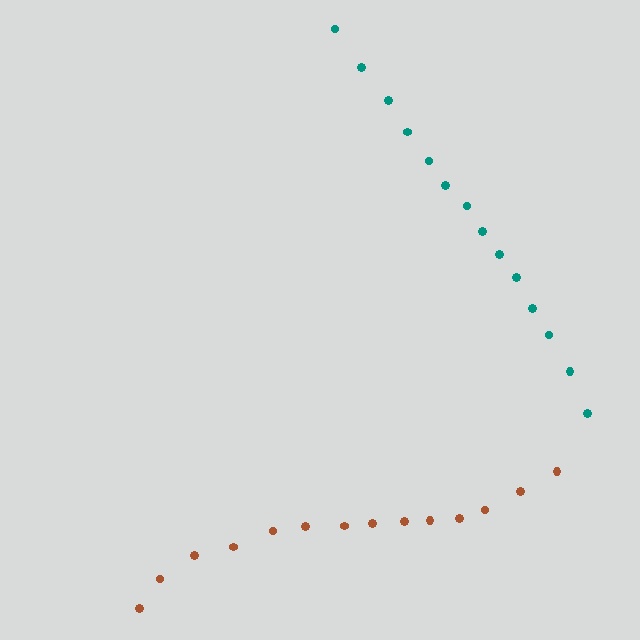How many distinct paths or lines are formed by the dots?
There are 2 distinct paths.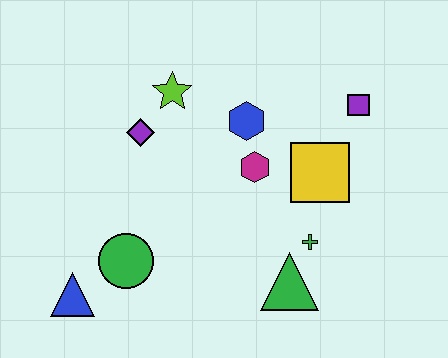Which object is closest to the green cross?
The green triangle is closest to the green cross.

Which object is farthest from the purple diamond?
The purple square is farthest from the purple diamond.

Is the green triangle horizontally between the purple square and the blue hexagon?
Yes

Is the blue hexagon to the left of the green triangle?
Yes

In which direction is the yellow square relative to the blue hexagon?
The yellow square is to the right of the blue hexagon.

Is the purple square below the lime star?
Yes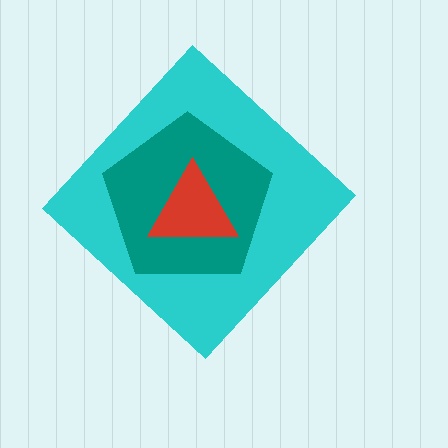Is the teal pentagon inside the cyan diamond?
Yes.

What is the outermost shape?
The cyan diamond.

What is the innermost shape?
The red triangle.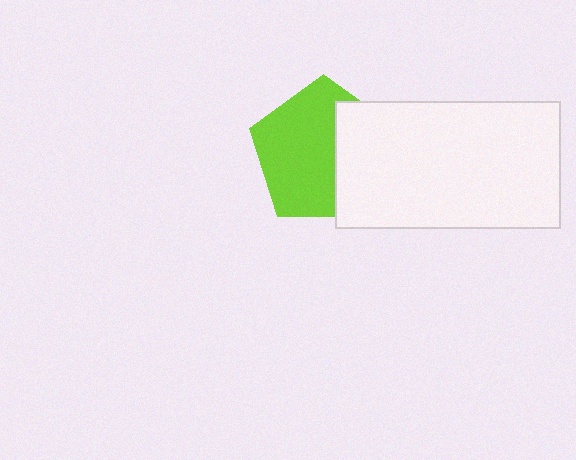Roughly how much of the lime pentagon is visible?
About half of it is visible (roughly 63%).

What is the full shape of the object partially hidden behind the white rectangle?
The partially hidden object is a lime pentagon.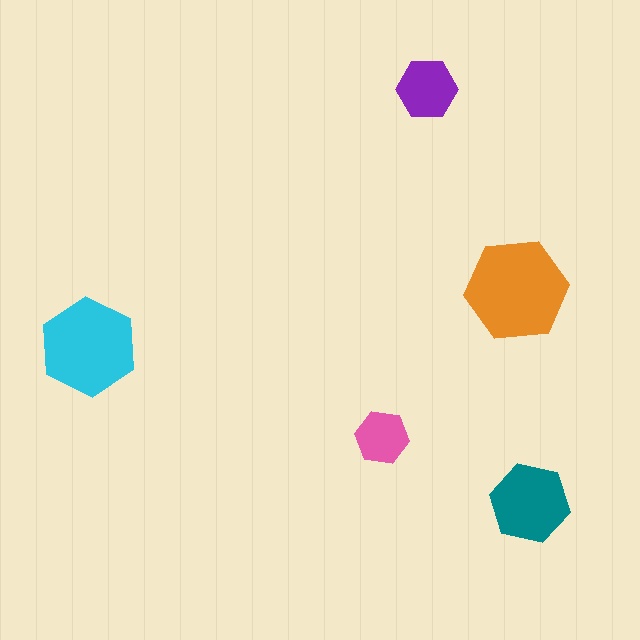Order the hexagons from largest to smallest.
the orange one, the cyan one, the teal one, the purple one, the pink one.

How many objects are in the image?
There are 5 objects in the image.